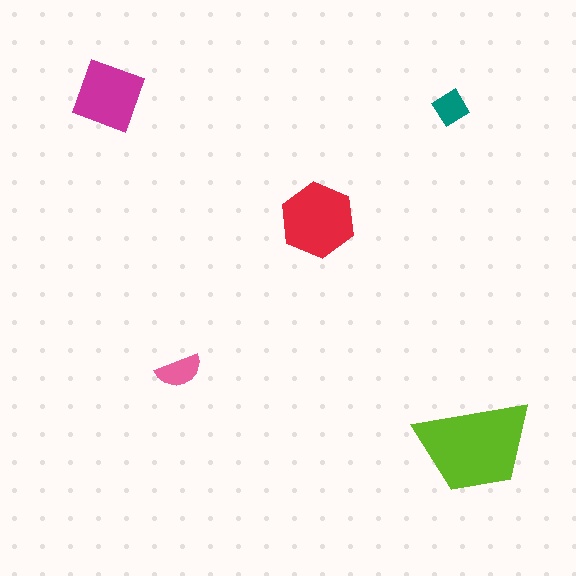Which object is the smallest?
The teal diamond.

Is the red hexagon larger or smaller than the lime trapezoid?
Smaller.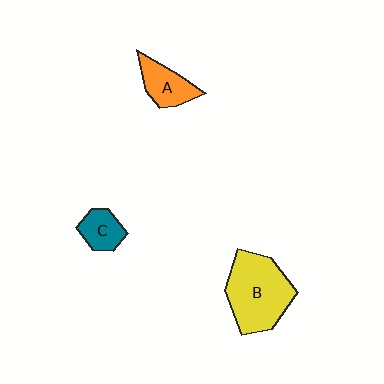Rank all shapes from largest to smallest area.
From largest to smallest: B (yellow), A (orange), C (teal).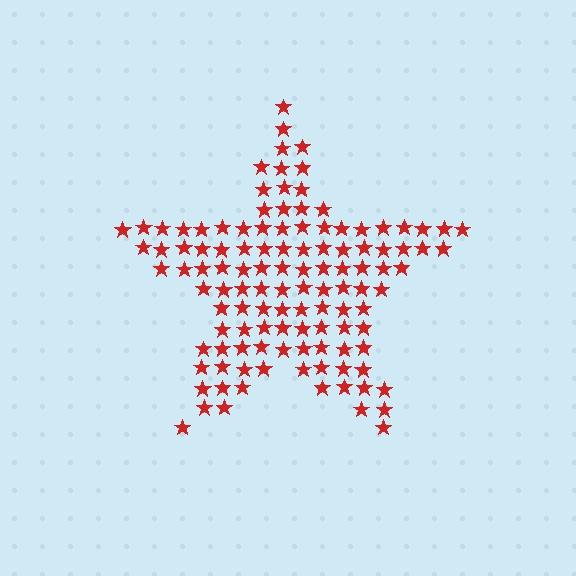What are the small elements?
The small elements are stars.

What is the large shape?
The large shape is a star.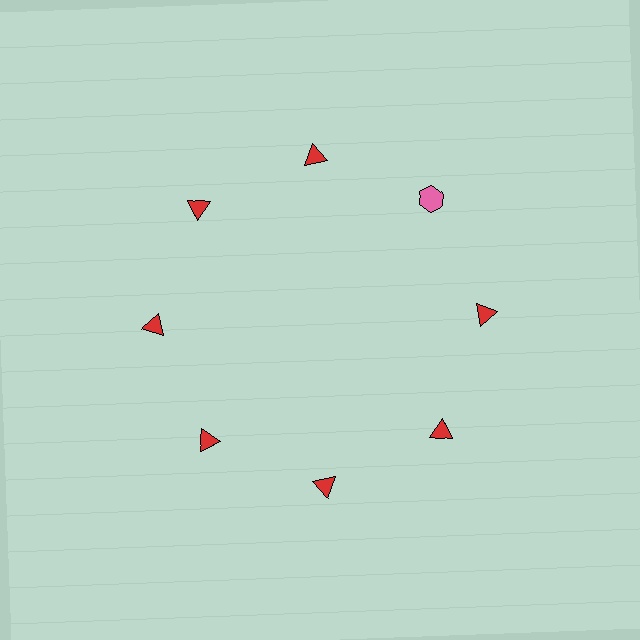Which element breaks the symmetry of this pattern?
The pink hexagon at roughly the 2 o'clock position breaks the symmetry. All other shapes are red triangles.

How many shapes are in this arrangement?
There are 8 shapes arranged in a ring pattern.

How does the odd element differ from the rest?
It differs in both color (pink instead of red) and shape (hexagon instead of triangle).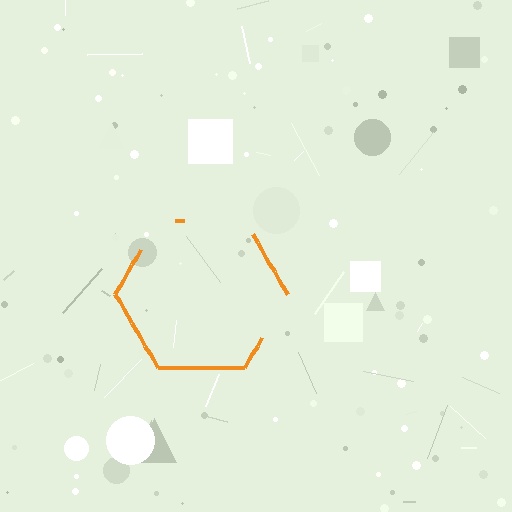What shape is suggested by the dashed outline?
The dashed outline suggests a hexagon.